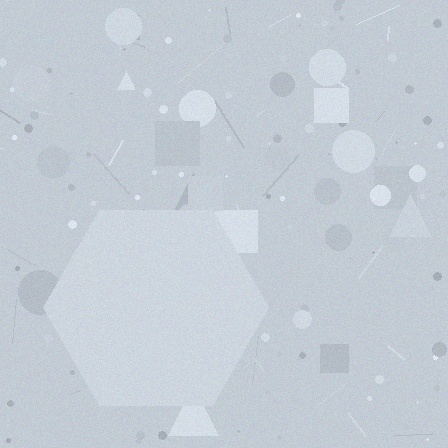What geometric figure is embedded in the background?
A hexagon is embedded in the background.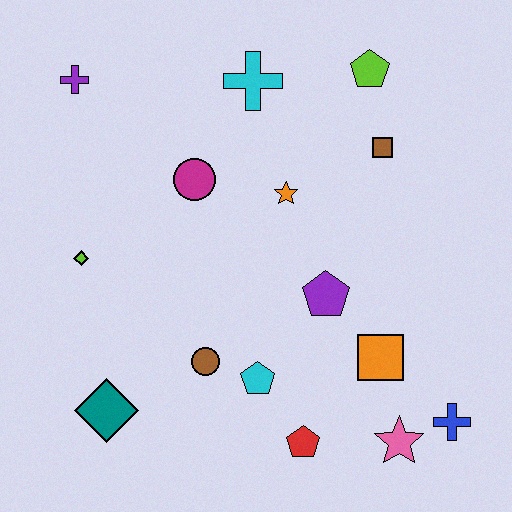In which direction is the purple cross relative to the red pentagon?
The purple cross is above the red pentagon.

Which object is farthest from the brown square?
The teal diamond is farthest from the brown square.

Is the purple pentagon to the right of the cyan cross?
Yes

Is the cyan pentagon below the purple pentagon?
Yes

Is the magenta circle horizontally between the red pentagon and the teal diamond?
Yes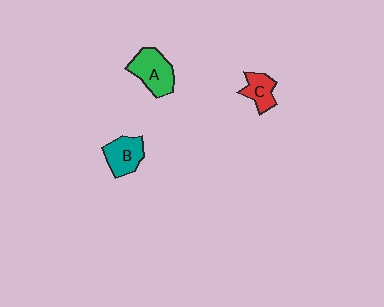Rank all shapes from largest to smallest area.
From largest to smallest: A (green), B (teal), C (red).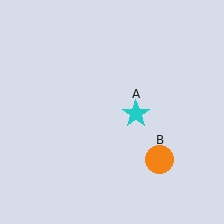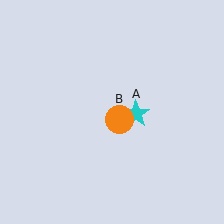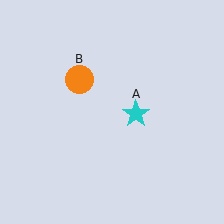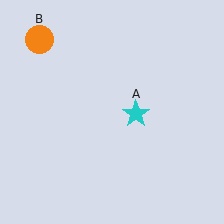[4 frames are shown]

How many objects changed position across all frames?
1 object changed position: orange circle (object B).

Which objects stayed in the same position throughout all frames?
Cyan star (object A) remained stationary.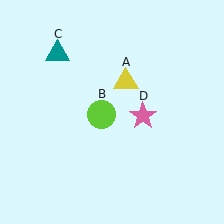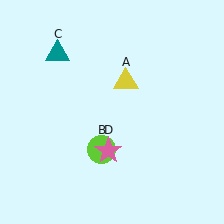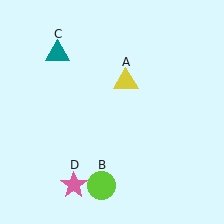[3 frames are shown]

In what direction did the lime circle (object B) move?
The lime circle (object B) moved down.